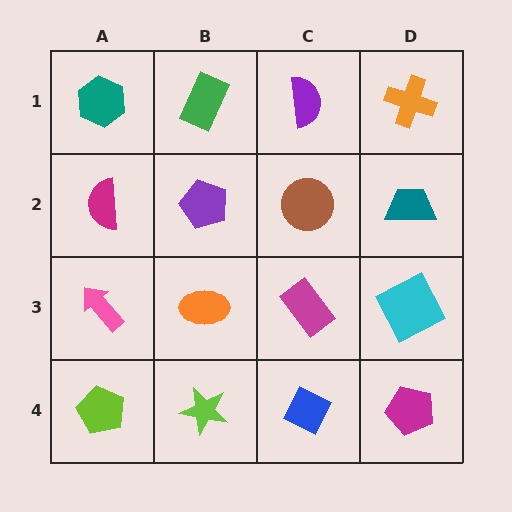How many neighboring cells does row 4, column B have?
3.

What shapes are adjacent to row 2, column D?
An orange cross (row 1, column D), a cyan square (row 3, column D), a brown circle (row 2, column C).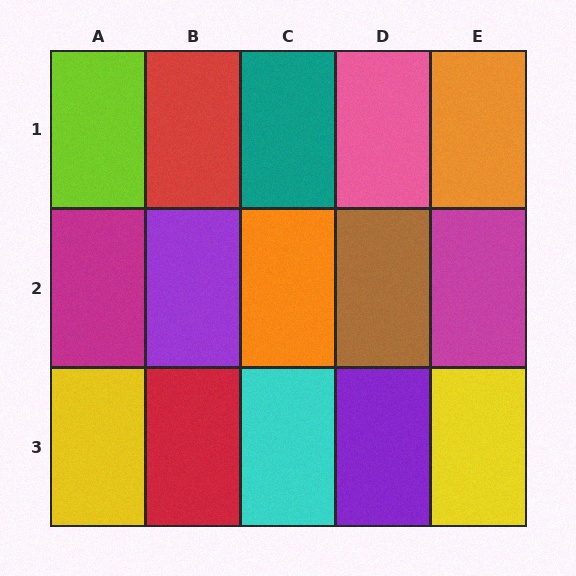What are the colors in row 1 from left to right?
Lime, red, teal, pink, orange.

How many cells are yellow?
2 cells are yellow.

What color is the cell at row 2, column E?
Magenta.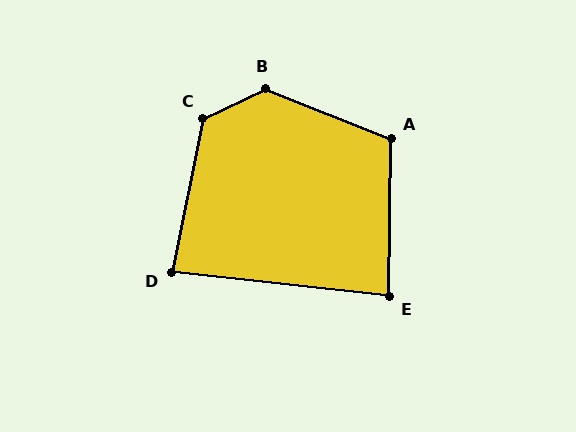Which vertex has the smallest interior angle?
E, at approximately 84 degrees.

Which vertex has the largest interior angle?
B, at approximately 133 degrees.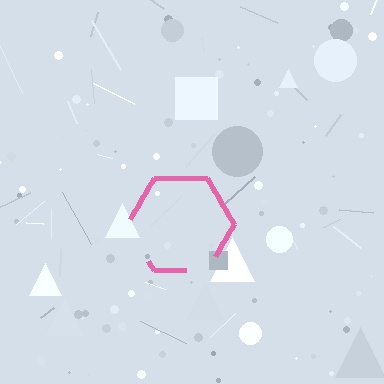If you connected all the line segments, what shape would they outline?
They would outline a hexagon.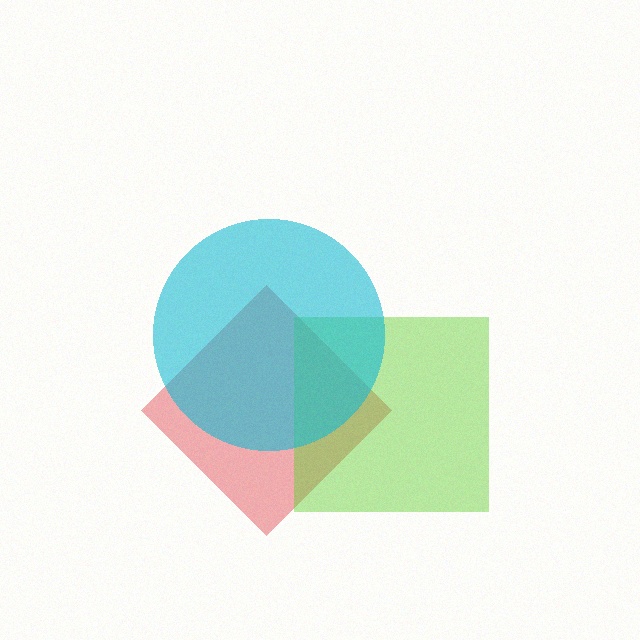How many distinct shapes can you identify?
There are 3 distinct shapes: a red diamond, a lime square, a cyan circle.